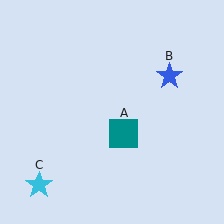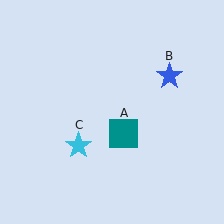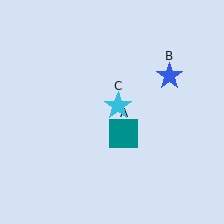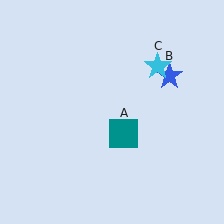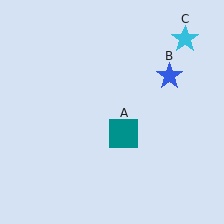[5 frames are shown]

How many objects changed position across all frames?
1 object changed position: cyan star (object C).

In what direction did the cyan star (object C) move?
The cyan star (object C) moved up and to the right.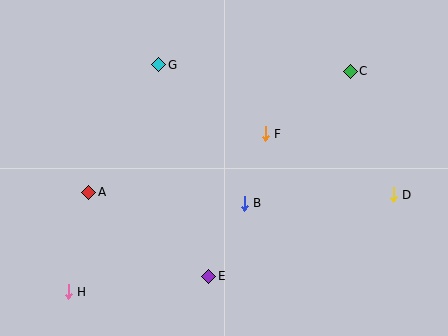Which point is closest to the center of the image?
Point B at (244, 203) is closest to the center.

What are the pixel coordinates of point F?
Point F is at (265, 134).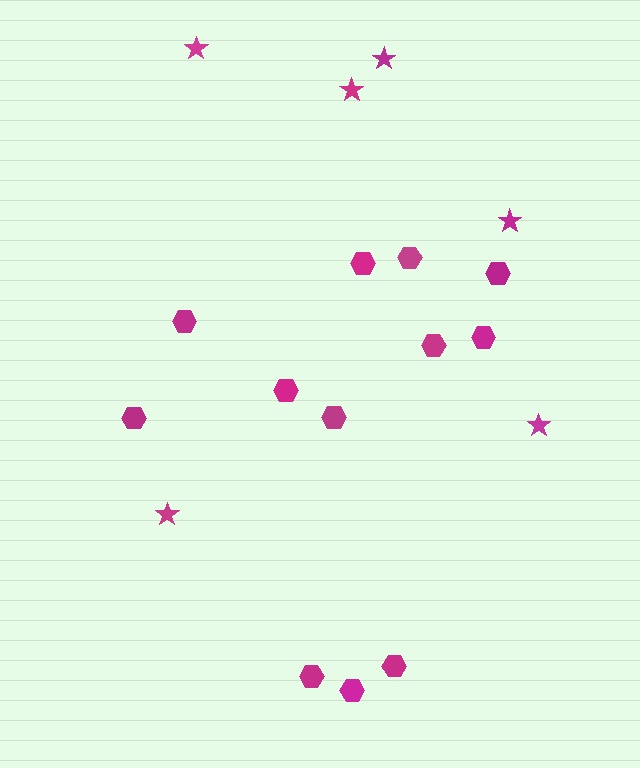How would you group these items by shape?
There are 2 groups: one group of hexagons (12) and one group of stars (6).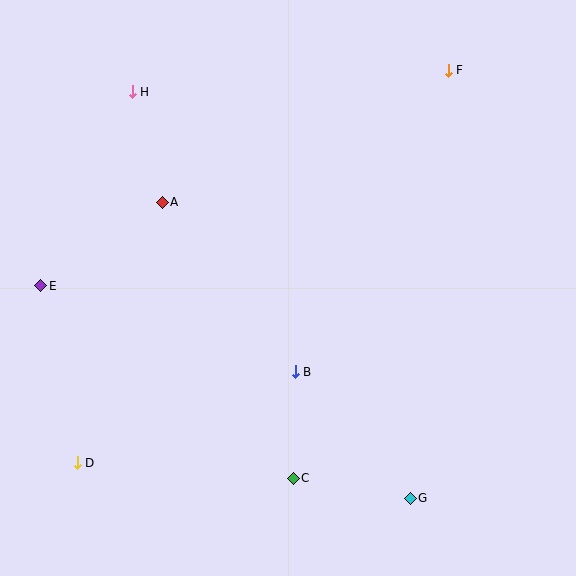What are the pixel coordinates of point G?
Point G is at (410, 498).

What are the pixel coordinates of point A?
Point A is at (162, 202).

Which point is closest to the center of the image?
Point B at (295, 372) is closest to the center.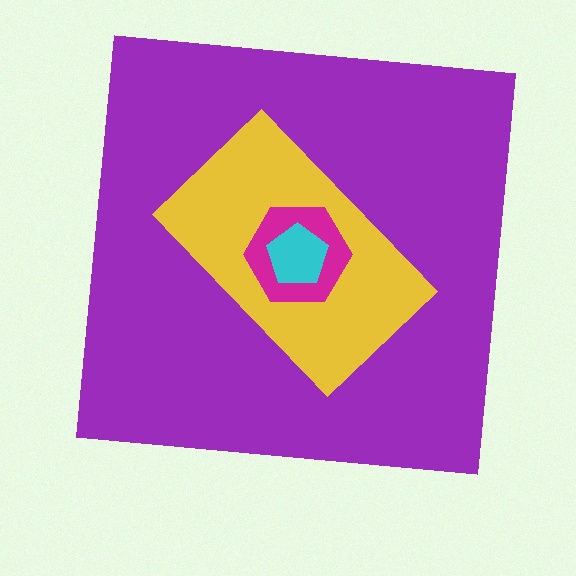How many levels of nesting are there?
4.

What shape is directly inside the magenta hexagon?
The cyan pentagon.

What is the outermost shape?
The purple square.